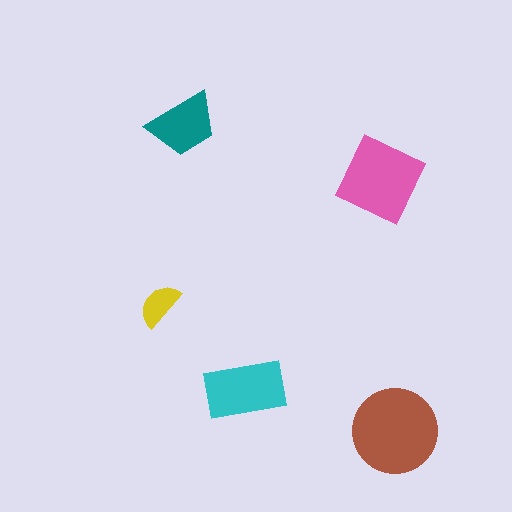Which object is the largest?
The brown circle.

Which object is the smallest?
The yellow semicircle.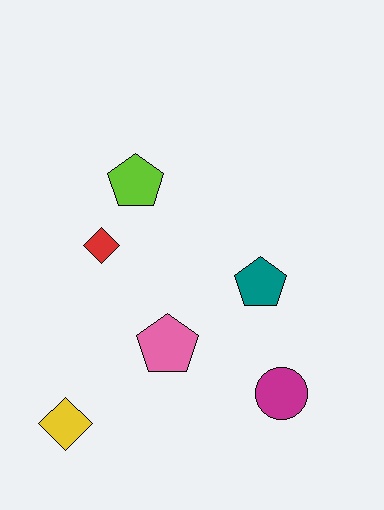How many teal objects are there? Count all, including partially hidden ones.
There is 1 teal object.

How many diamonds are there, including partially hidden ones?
There are 2 diamonds.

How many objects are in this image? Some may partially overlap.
There are 6 objects.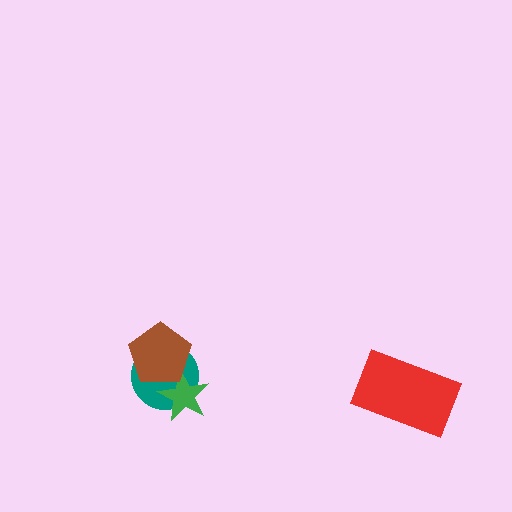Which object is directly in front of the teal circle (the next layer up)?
The green star is directly in front of the teal circle.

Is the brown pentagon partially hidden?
No, no other shape covers it.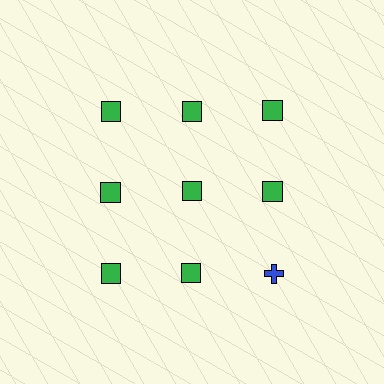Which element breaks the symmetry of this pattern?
The blue cross in the third row, center column breaks the symmetry. All other shapes are green squares.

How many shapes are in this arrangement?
There are 9 shapes arranged in a grid pattern.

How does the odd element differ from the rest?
It differs in both color (blue instead of green) and shape (cross instead of square).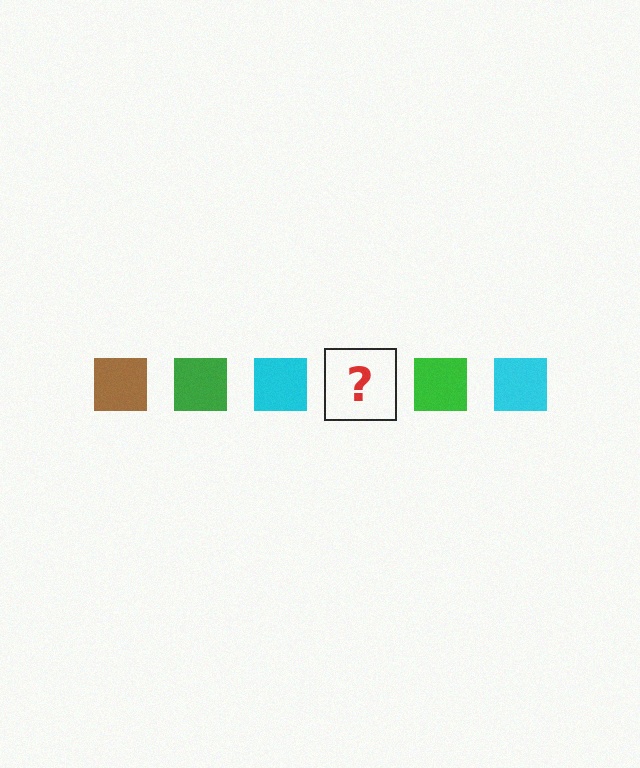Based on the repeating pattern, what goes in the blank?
The blank should be a brown square.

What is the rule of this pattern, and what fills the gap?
The rule is that the pattern cycles through brown, green, cyan squares. The gap should be filled with a brown square.